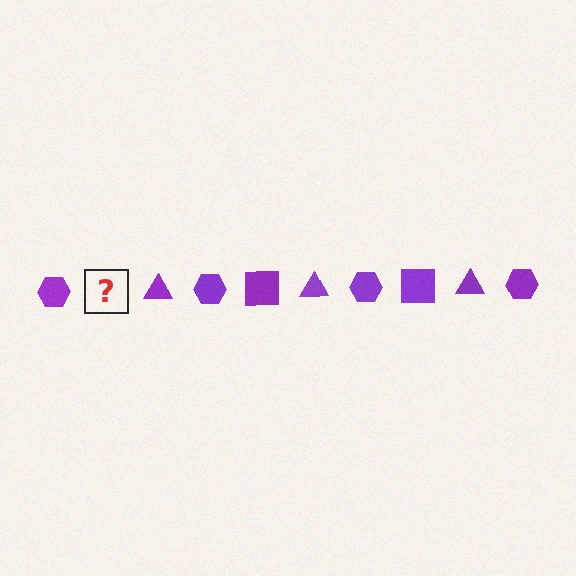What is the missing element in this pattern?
The missing element is a purple square.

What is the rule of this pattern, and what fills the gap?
The rule is that the pattern cycles through hexagon, square, triangle shapes in purple. The gap should be filled with a purple square.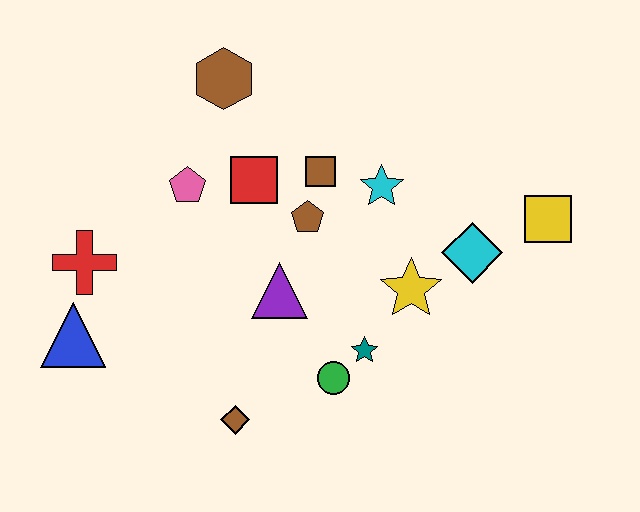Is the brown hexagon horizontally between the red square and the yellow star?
No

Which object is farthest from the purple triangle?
The yellow square is farthest from the purple triangle.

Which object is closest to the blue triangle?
The red cross is closest to the blue triangle.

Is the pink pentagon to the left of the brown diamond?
Yes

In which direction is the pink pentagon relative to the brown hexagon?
The pink pentagon is below the brown hexagon.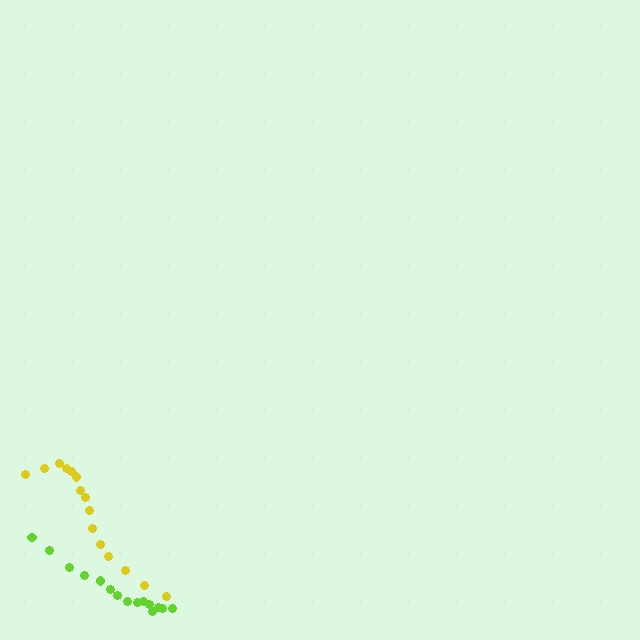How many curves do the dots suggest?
There are 2 distinct paths.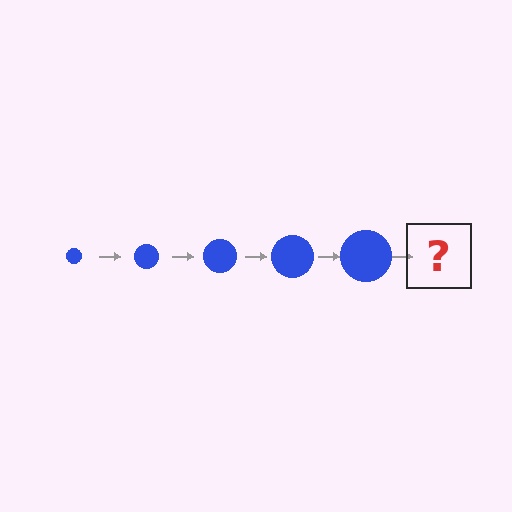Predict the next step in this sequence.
The next step is a blue circle, larger than the previous one.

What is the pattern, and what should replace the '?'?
The pattern is that the circle gets progressively larger each step. The '?' should be a blue circle, larger than the previous one.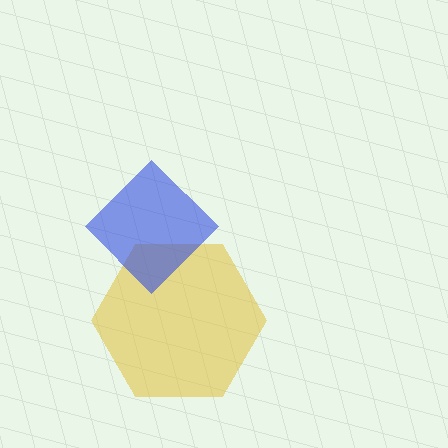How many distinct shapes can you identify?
There are 2 distinct shapes: a yellow hexagon, a blue diamond.